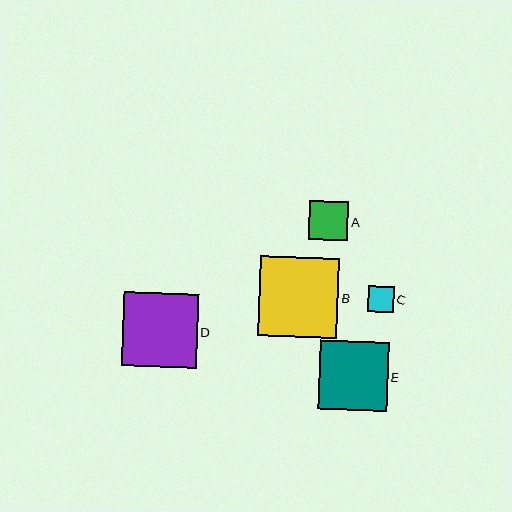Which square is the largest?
Square B is the largest with a size of approximately 80 pixels.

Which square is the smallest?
Square C is the smallest with a size of approximately 26 pixels.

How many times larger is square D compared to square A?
Square D is approximately 1.9 times the size of square A.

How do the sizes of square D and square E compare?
Square D and square E are approximately the same size.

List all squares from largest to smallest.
From largest to smallest: B, D, E, A, C.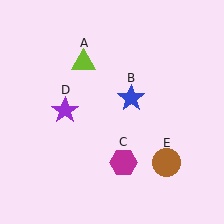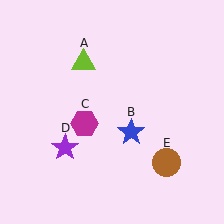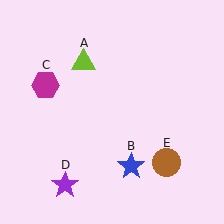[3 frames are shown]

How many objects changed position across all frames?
3 objects changed position: blue star (object B), magenta hexagon (object C), purple star (object D).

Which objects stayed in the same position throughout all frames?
Lime triangle (object A) and brown circle (object E) remained stationary.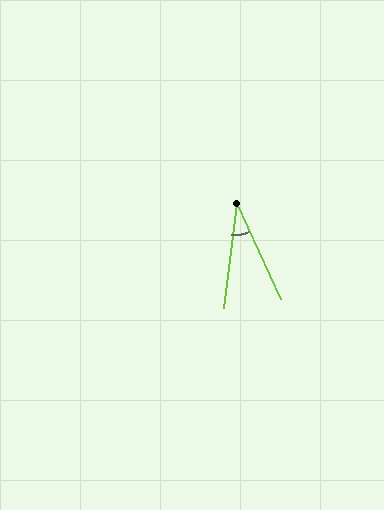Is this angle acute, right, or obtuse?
It is acute.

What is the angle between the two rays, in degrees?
Approximately 32 degrees.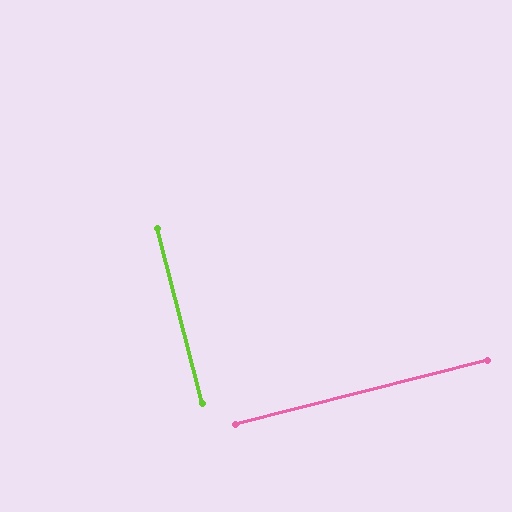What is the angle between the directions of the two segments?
Approximately 90 degrees.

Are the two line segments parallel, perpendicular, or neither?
Perpendicular — they meet at approximately 90°.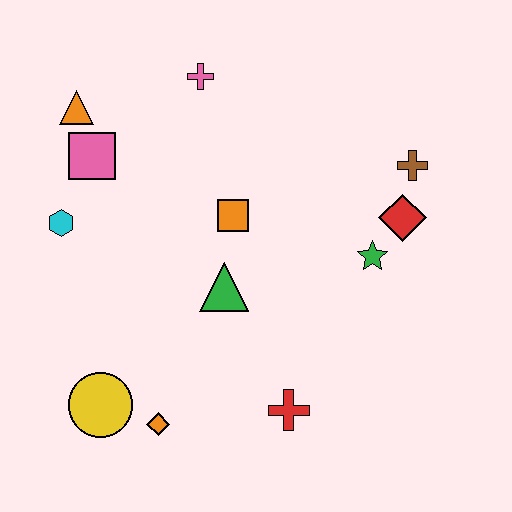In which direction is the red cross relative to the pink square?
The red cross is below the pink square.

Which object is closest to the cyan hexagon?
The pink square is closest to the cyan hexagon.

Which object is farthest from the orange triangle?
The red cross is farthest from the orange triangle.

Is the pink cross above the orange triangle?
Yes